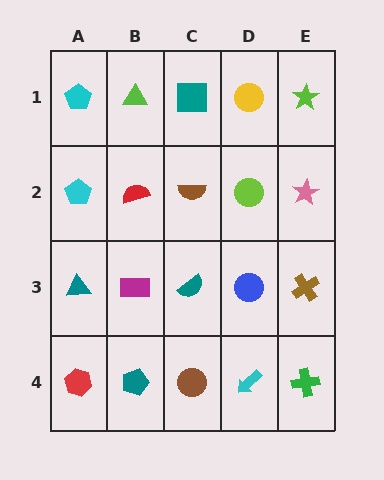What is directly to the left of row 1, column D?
A teal square.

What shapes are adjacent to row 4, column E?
A brown cross (row 3, column E), a cyan arrow (row 4, column D).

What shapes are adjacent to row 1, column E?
A pink star (row 2, column E), a yellow circle (row 1, column D).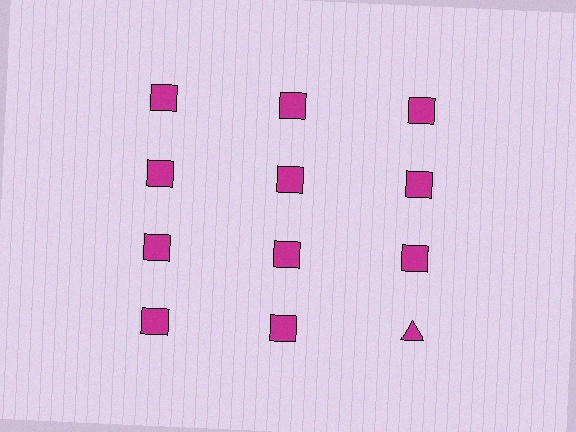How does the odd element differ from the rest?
It has a different shape: triangle instead of square.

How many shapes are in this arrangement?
There are 12 shapes arranged in a grid pattern.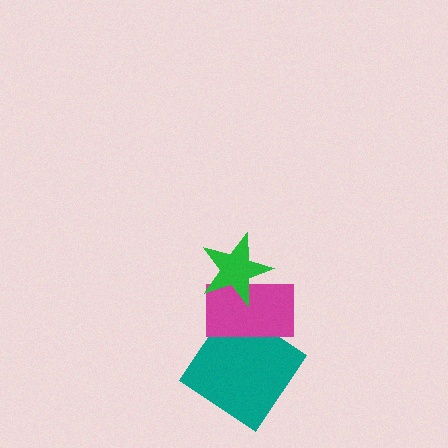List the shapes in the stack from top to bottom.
From top to bottom: the green star, the magenta rectangle, the teal diamond.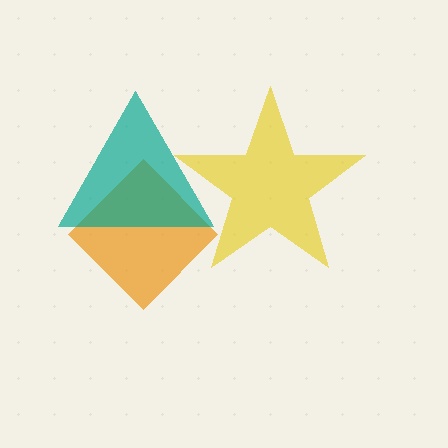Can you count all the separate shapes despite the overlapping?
Yes, there are 3 separate shapes.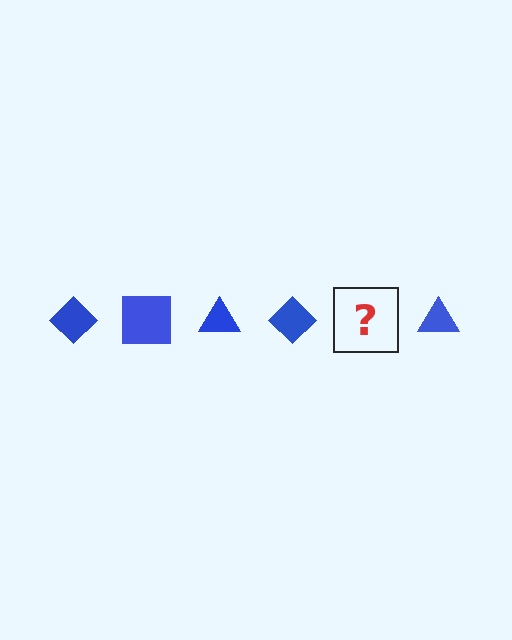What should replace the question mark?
The question mark should be replaced with a blue square.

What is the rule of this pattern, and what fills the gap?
The rule is that the pattern cycles through diamond, square, triangle shapes in blue. The gap should be filled with a blue square.